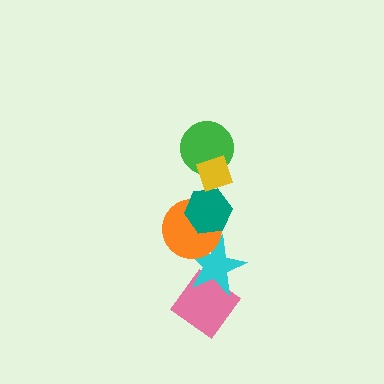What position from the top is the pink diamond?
The pink diamond is 6th from the top.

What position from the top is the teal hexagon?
The teal hexagon is 3rd from the top.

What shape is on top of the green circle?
The yellow diamond is on top of the green circle.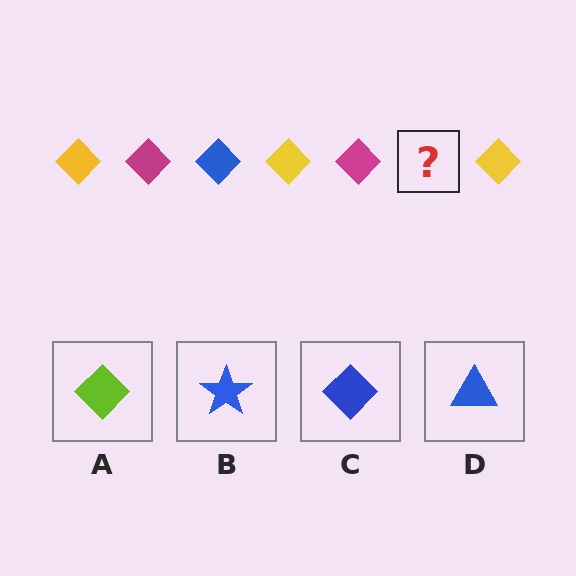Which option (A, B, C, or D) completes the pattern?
C.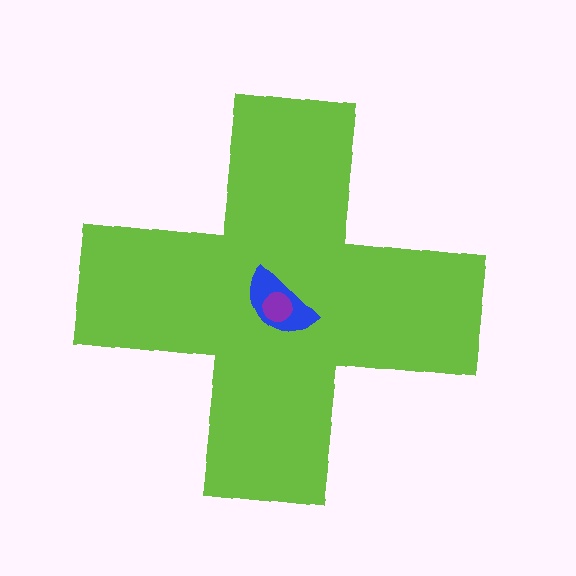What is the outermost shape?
The lime cross.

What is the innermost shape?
The purple circle.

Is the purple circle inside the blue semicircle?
Yes.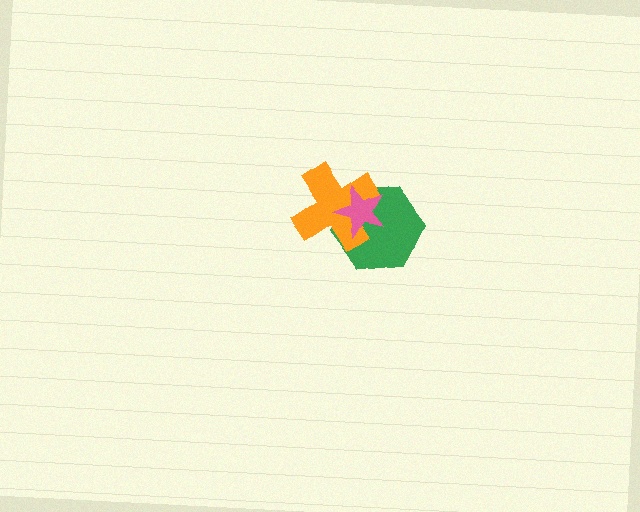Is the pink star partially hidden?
No, no other shape covers it.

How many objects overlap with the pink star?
2 objects overlap with the pink star.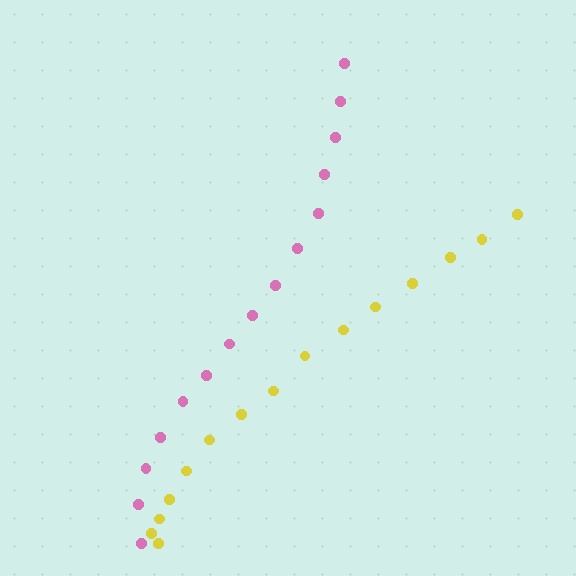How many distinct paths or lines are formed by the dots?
There are 2 distinct paths.